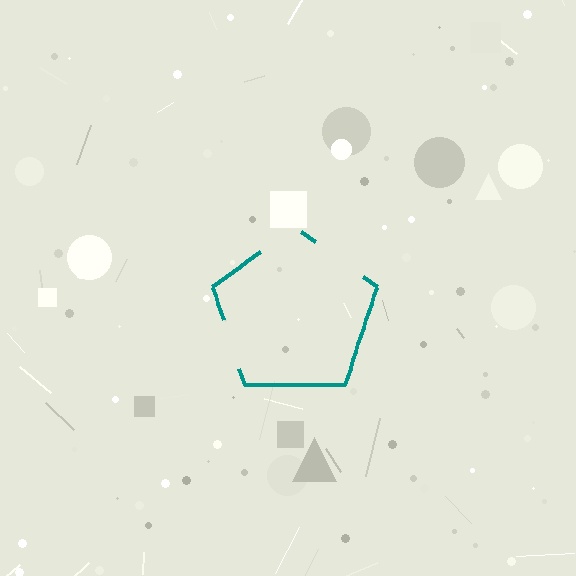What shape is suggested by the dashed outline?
The dashed outline suggests a pentagon.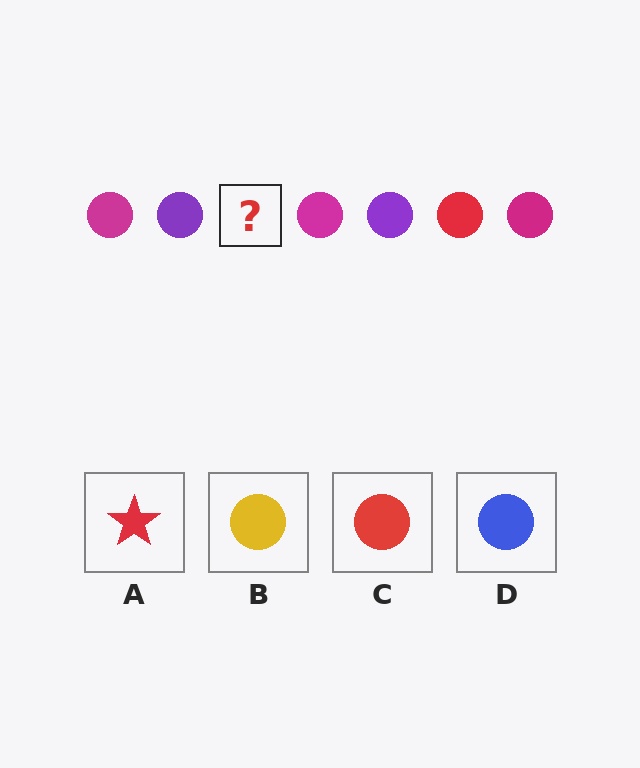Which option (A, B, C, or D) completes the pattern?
C.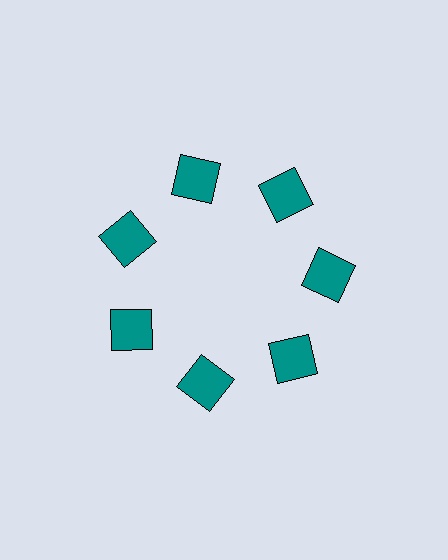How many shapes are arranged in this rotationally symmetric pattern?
There are 7 shapes, arranged in 7 groups of 1.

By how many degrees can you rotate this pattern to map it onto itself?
The pattern maps onto itself every 51 degrees of rotation.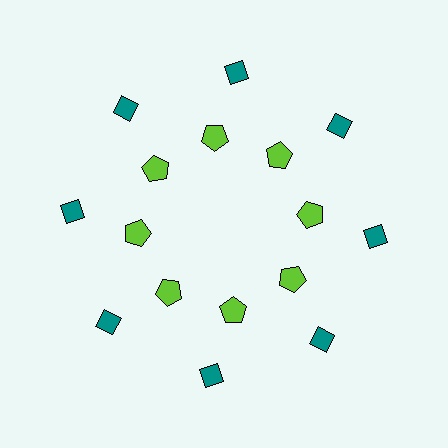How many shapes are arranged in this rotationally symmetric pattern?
There are 16 shapes, arranged in 8 groups of 2.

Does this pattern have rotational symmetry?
Yes, this pattern has 8-fold rotational symmetry. It looks the same after rotating 45 degrees around the center.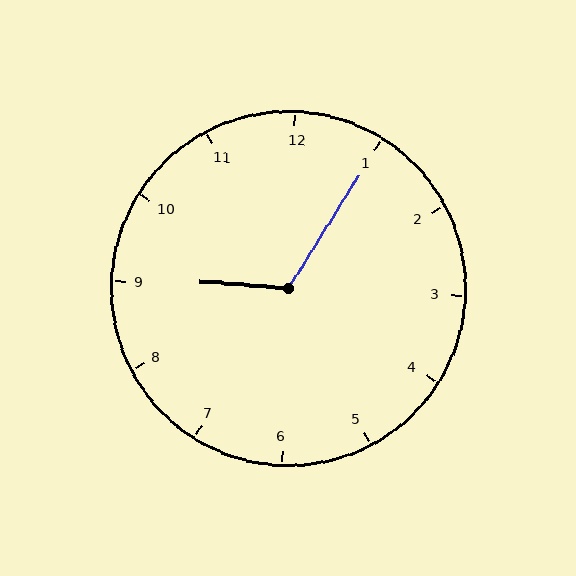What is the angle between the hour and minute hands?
Approximately 118 degrees.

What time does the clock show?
9:05.